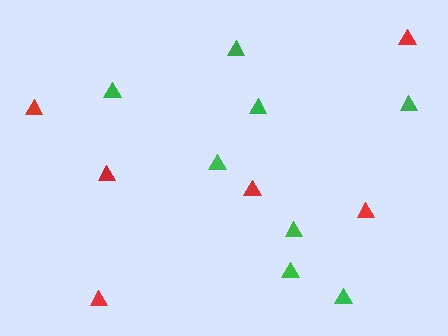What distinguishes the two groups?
There are 2 groups: one group of red triangles (6) and one group of green triangles (8).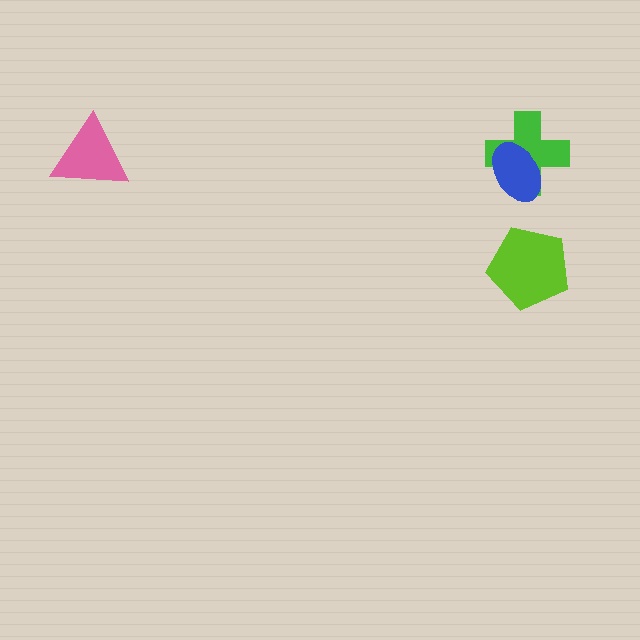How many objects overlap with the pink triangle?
0 objects overlap with the pink triangle.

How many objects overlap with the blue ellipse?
1 object overlaps with the blue ellipse.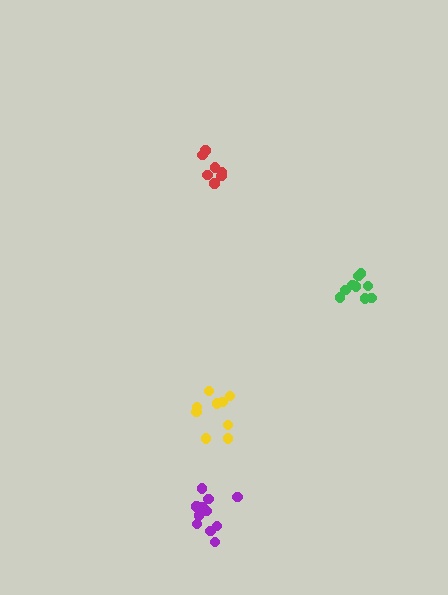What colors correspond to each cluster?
The clusters are colored: yellow, green, purple, red.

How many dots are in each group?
Group 1: 9 dots, Group 2: 9 dots, Group 3: 12 dots, Group 4: 7 dots (37 total).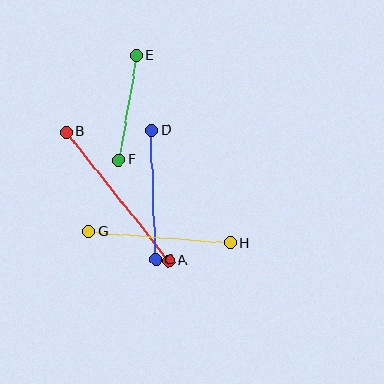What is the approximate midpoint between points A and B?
The midpoint is at approximately (117, 196) pixels.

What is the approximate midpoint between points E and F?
The midpoint is at approximately (128, 108) pixels.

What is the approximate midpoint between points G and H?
The midpoint is at approximately (159, 237) pixels.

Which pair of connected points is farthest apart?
Points A and B are farthest apart.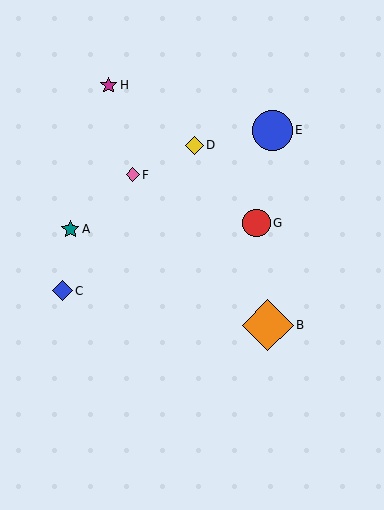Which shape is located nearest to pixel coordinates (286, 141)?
The blue circle (labeled E) at (273, 130) is nearest to that location.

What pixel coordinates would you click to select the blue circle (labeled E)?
Click at (273, 130) to select the blue circle E.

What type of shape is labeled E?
Shape E is a blue circle.